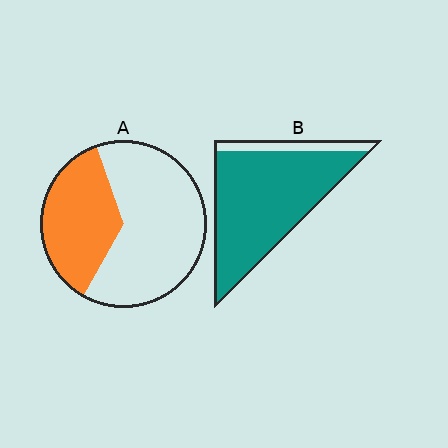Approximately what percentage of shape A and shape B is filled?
A is approximately 35% and B is approximately 85%.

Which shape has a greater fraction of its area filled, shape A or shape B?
Shape B.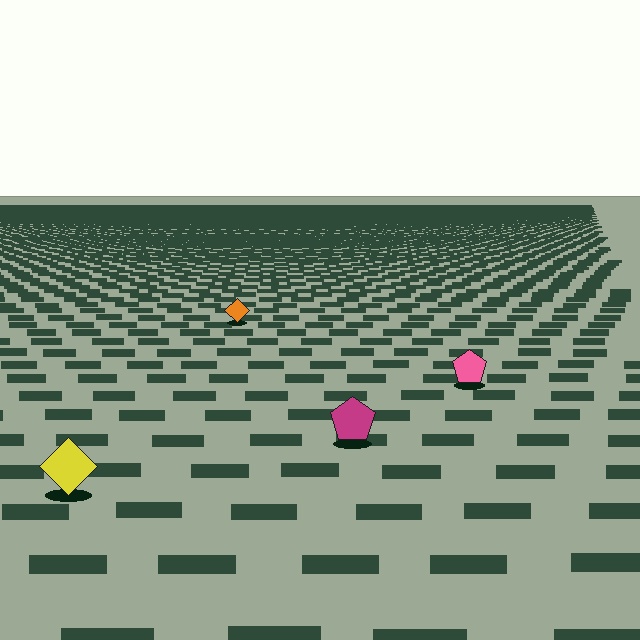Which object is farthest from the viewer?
The orange diamond is farthest from the viewer. It appears smaller and the ground texture around it is denser.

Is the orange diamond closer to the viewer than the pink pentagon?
No. The pink pentagon is closer — you can tell from the texture gradient: the ground texture is coarser near it.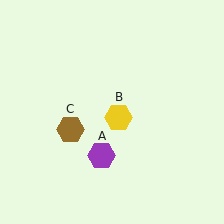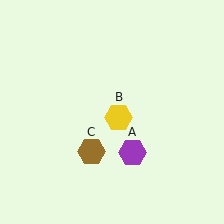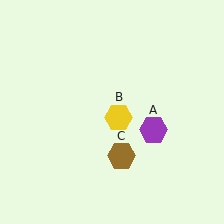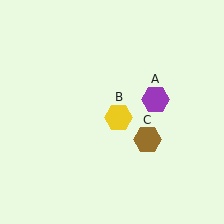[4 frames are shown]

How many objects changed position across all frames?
2 objects changed position: purple hexagon (object A), brown hexagon (object C).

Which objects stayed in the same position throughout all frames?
Yellow hexagon (object B) remained stationary.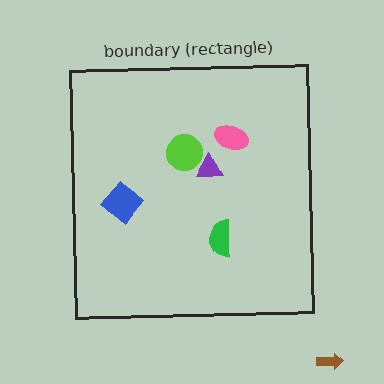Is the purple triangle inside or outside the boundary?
Inside.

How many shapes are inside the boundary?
5 inside, 1 outside.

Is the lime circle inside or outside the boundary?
Inside.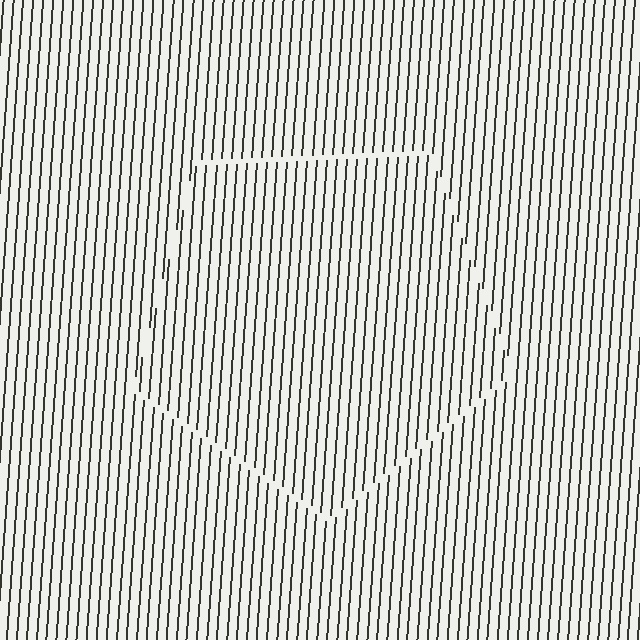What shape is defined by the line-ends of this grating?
An illusory pentagon. The interior of the shape contains the same grating, shifted by half a period — the contour is defined by the phase discontinuity where line-ends from the inner and outer gratings abut.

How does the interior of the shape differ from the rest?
The interior of the shape contains the same grating, shifted by half a period — the contour is defined by the phase discontinuity where line-ends from the inner and outer gratings abut.